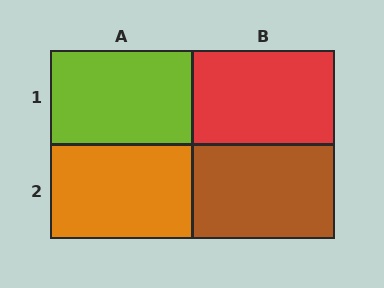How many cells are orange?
1 cell is orange.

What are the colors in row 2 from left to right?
Orange, brown.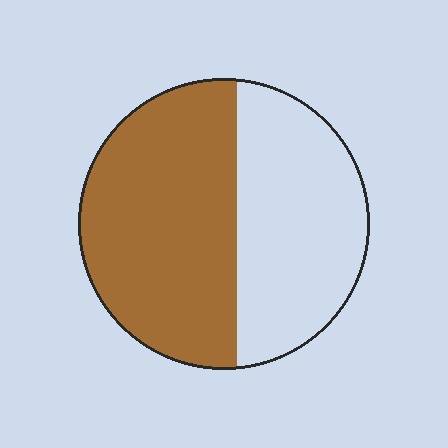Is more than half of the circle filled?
Yes.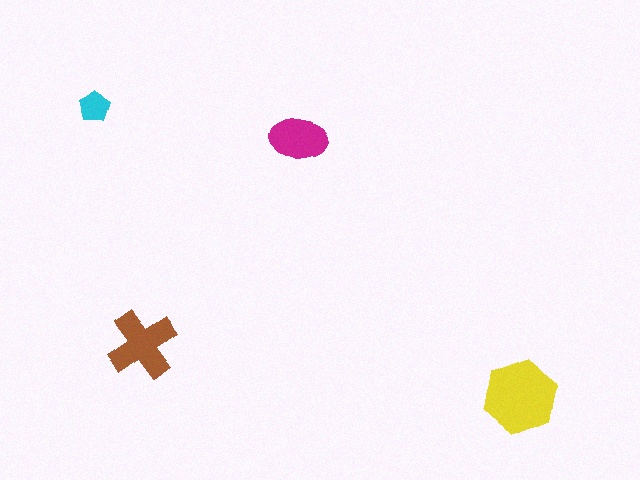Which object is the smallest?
The cyan pentagon.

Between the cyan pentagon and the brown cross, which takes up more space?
The brown cross.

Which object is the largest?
The yellow hexagon.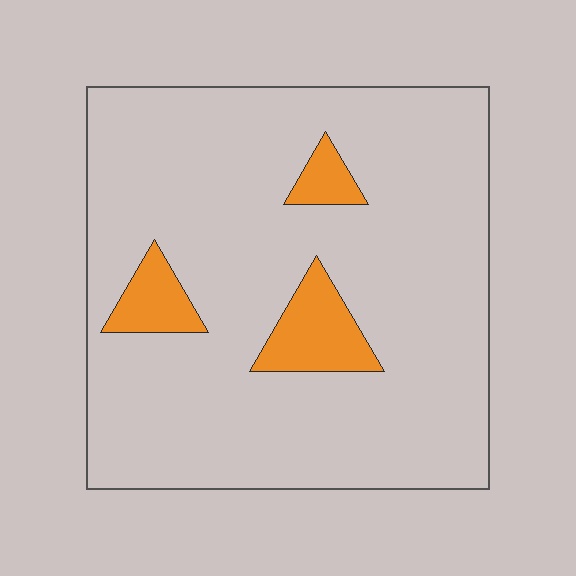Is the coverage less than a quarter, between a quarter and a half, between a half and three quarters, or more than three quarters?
Less than a quarter.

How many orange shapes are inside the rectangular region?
3.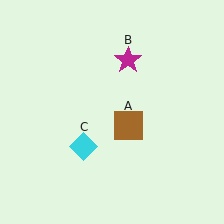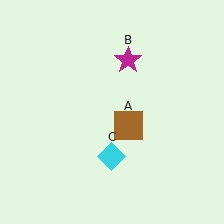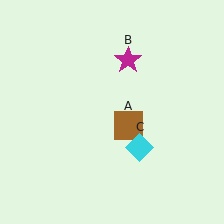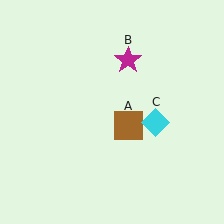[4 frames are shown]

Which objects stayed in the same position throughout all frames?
Brown square (object A) and magenta star (object B) remained stationary.